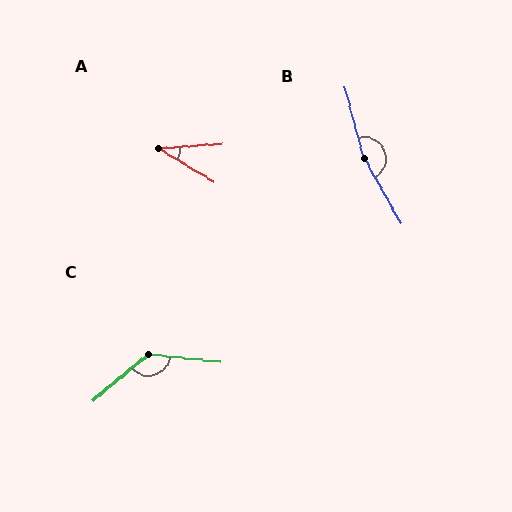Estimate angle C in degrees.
Approximately 134 degrees.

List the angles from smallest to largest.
A (35°), C (134°), B (165°).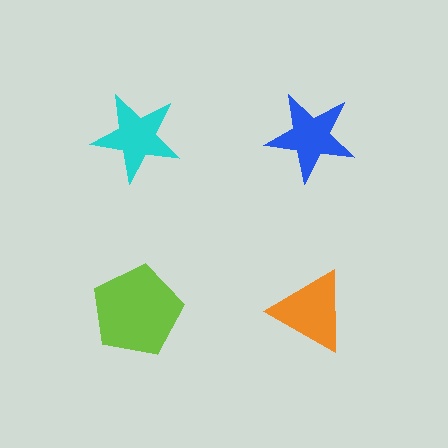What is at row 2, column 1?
A lime pentagon.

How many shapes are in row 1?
2 shapes.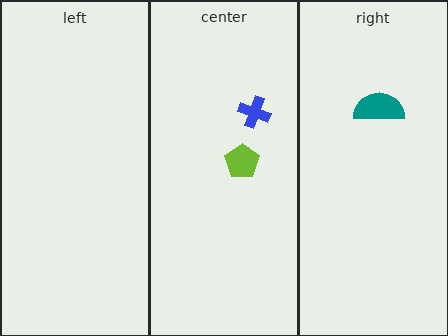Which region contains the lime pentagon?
The center region.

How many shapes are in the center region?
2.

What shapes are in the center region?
The lime pentagon, the blue cross.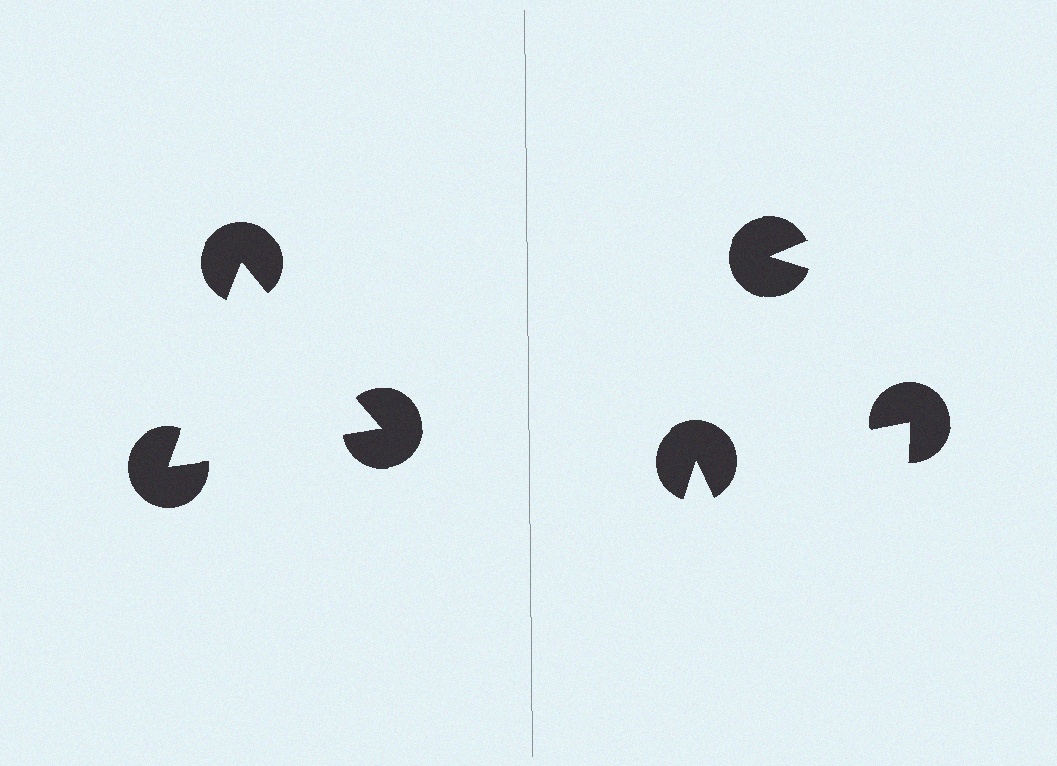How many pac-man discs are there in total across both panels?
6 — 3 on each side.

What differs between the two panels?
The pac-man discs are positioned identically on both sides; only the wedge orientations differ. On the left they align to a triangle; on the right they are misaligned.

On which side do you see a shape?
An illusory triangle appears on the left side. On the right side the wedge cuts are rotated, so no coherent shape forms.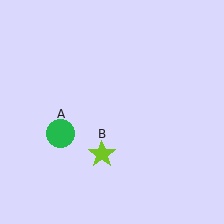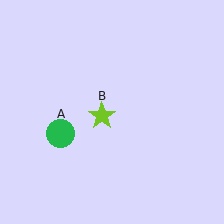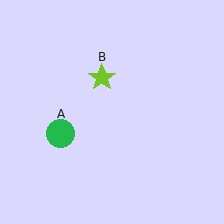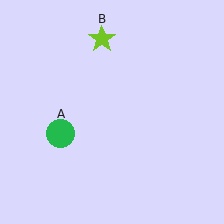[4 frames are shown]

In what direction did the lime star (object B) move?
The lime star (object B) moved up.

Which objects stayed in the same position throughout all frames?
Green circle (object A) remained stationary.